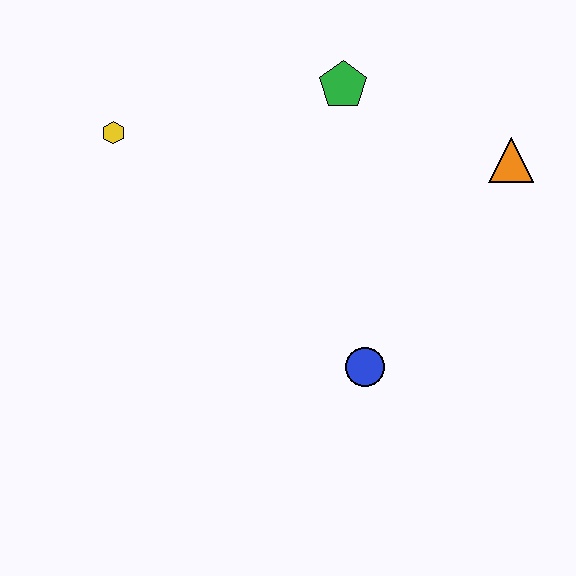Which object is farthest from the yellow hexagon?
The orange triangle is farthest from the yellow hexagon.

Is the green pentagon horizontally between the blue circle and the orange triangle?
No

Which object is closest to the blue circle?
The orange triangle is closest to the blue circle.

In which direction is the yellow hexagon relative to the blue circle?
The yellow hexagon is to the left of the blue circle.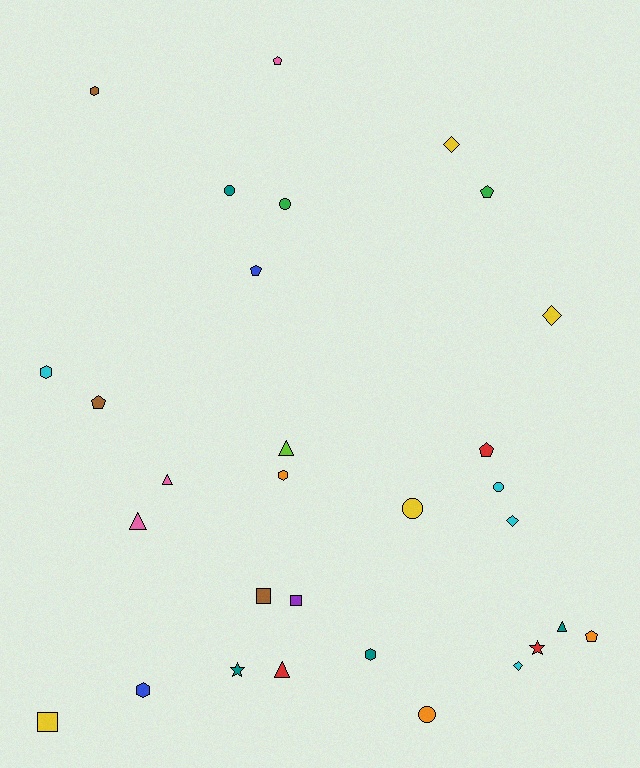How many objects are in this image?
There are 30 objects.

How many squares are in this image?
There are 3 squares.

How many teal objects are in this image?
There are 4 teal objects.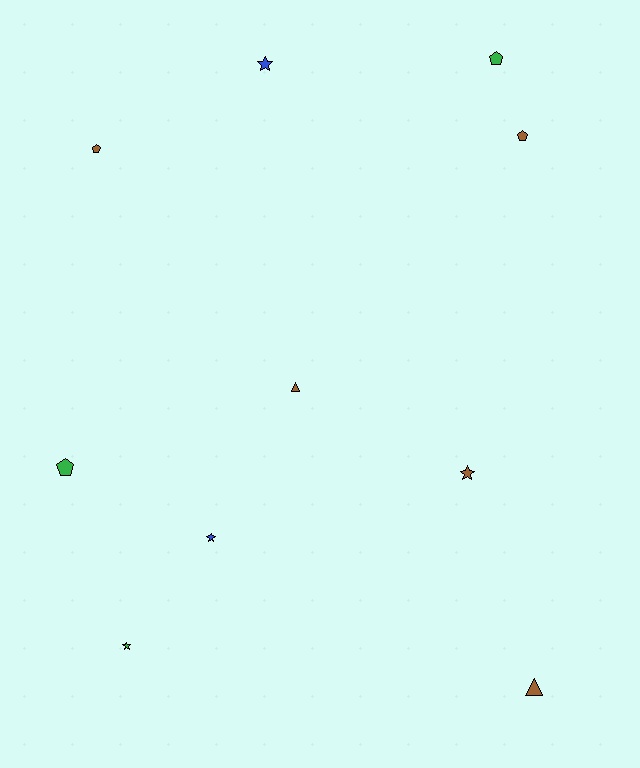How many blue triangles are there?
There are no blue triangles.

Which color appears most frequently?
Brown, with 5 objects.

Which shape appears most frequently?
Pentagon, with 4 objects.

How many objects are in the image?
There are 10 objects.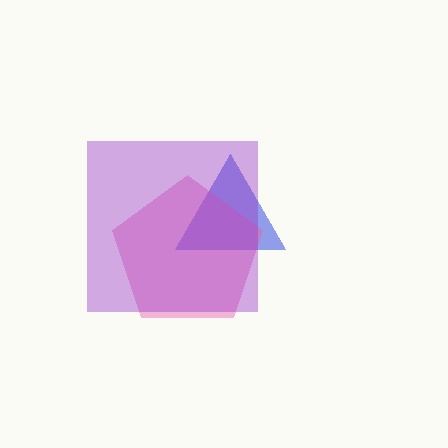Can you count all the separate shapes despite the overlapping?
Yes, there are 3 separate shapes.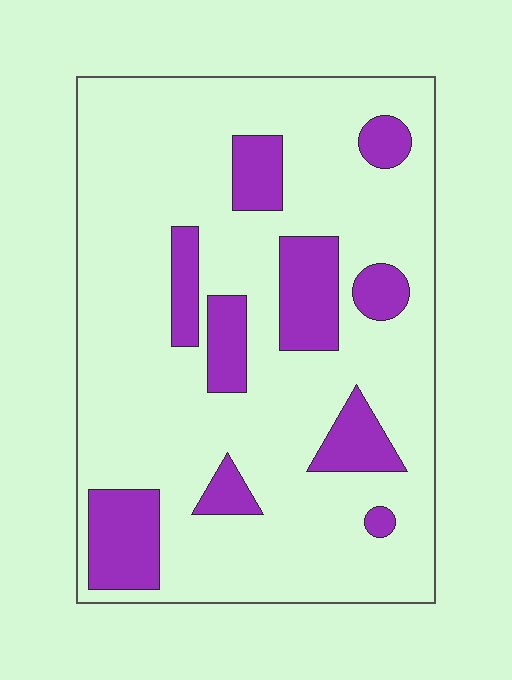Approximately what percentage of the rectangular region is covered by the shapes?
Approximately 20%.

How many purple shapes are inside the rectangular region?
10.